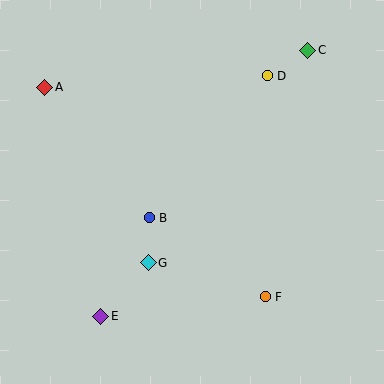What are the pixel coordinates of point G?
Point G is at (148, 263).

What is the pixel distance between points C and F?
The distance between C and F is 251 pixels.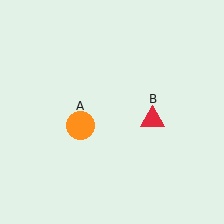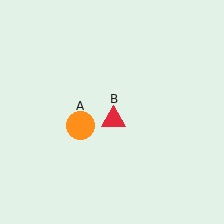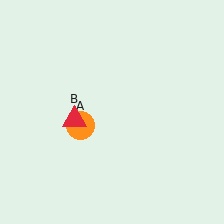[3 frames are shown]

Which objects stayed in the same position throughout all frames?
Orange circle (object A) remained stationary.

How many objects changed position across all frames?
1 object changed position: red triangle (object B).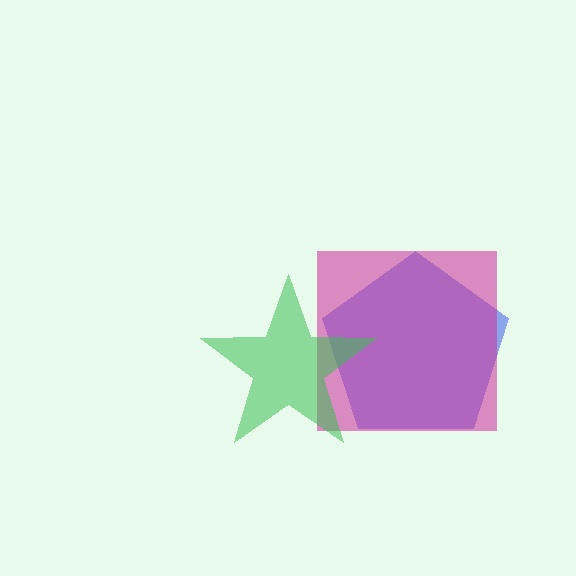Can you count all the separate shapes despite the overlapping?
Yes, there are 3 separate shapes.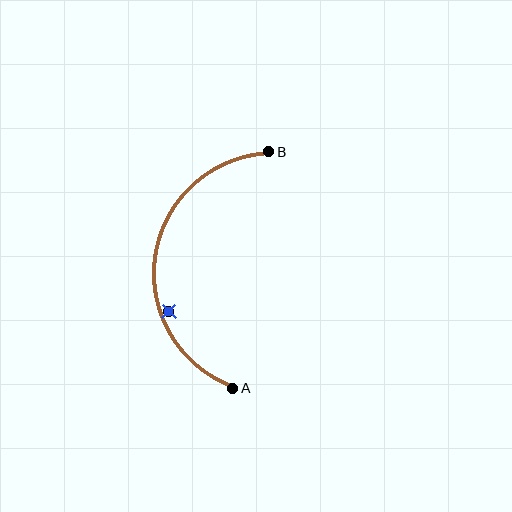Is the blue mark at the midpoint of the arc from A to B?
No — the blue mark does not lie on the arc at all. It sits slightly inside the curve.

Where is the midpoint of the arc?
The arc midpoint is the point on the curve farthest from the straight line joining A and B. It sits to the left of that line.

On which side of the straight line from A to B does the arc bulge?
The arc bulges to the left of the straight line connecting A and B.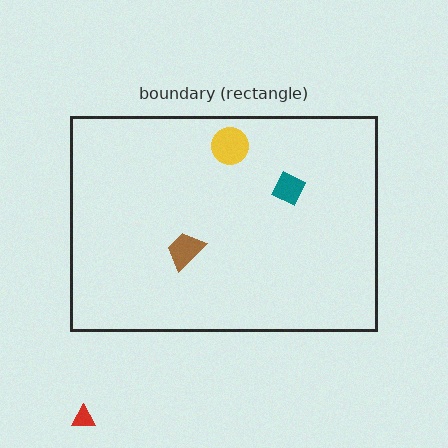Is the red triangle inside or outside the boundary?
Outside.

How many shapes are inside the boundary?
3 inside, 1 outside.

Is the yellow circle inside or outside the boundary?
Inside.